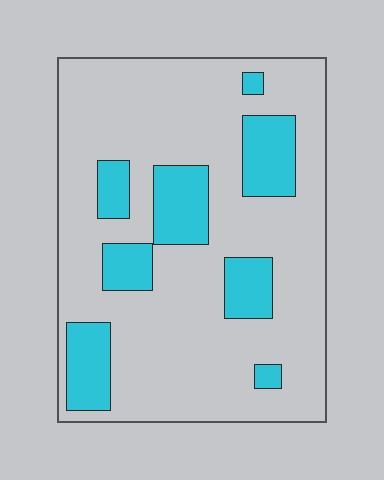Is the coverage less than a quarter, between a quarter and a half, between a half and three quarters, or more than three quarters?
Less than a quarter.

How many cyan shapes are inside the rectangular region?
8.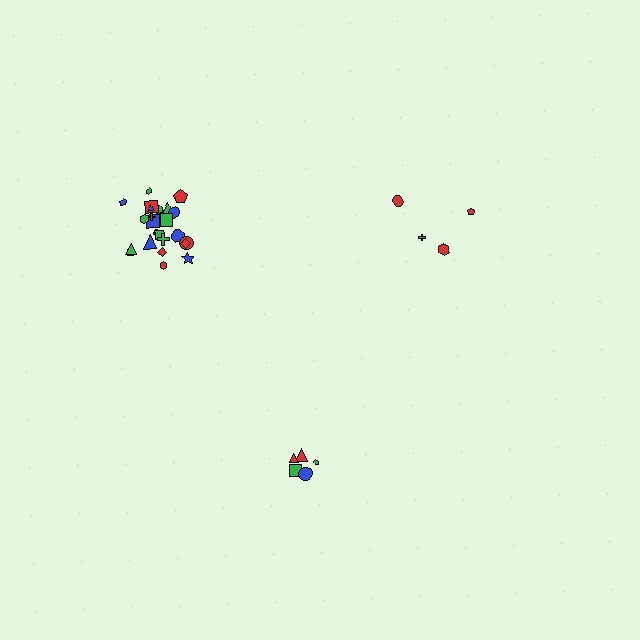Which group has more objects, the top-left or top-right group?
The top-left group.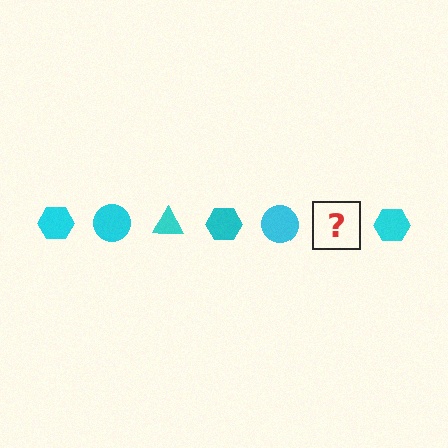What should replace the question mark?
The question mark should be replaced with a cyan triangle.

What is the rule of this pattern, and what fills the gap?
The rule is that the pattern cycles through hexagon, circle, triangle shapes in cyan. The gap should be filled with a cyan triangle.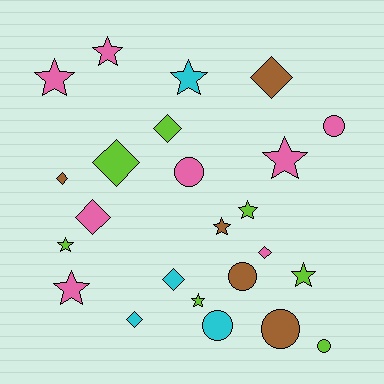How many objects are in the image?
There are 24 objects.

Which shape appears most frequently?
Star, with 10 objects.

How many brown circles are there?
There are 2 brown circles.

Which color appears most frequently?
Pink, with 8 objects.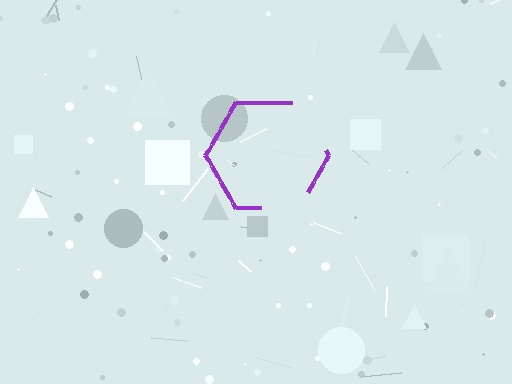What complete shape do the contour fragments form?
The contour fragments form a hexagon.